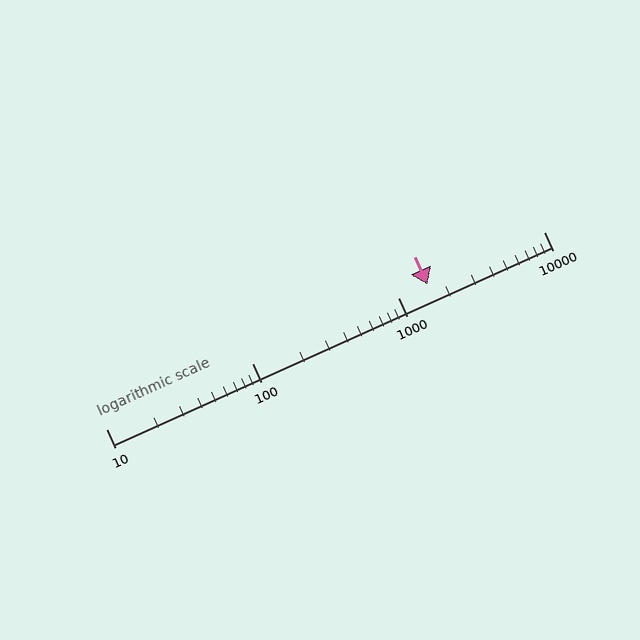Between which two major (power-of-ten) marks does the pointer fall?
The pointer is between 1000 and 10000.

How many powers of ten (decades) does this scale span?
The scale spans 3 decades, from 10 to 10000.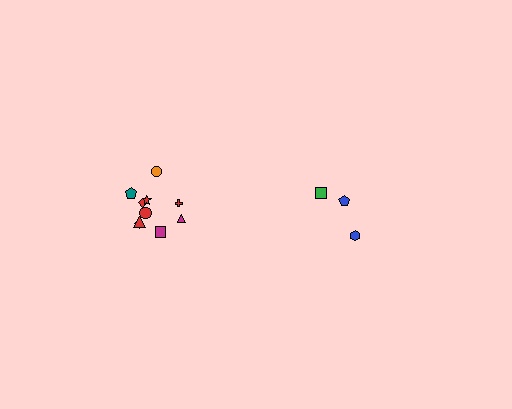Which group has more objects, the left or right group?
The left group.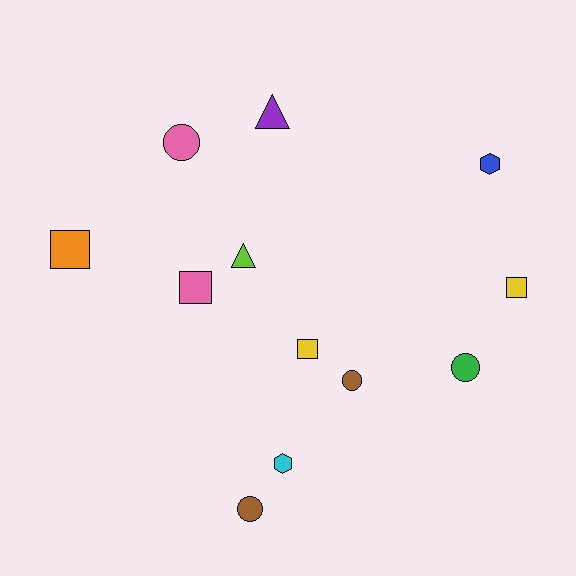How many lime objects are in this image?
There is 1 lime object.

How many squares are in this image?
There are 4 squares.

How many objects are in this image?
There are 12 objects.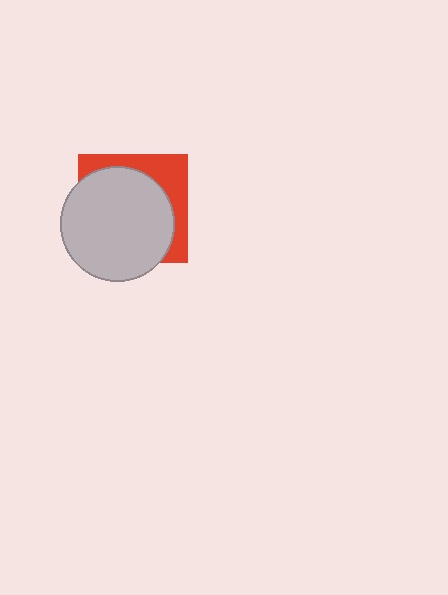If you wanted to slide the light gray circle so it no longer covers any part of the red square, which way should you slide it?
Slide it toward the lower-left — that is the most direct way to separate the two shapes.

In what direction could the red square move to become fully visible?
The red square could move toward the upper-right. That would shift it out from behind the light gray circle entirely.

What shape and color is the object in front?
The object in front is a light gray circle.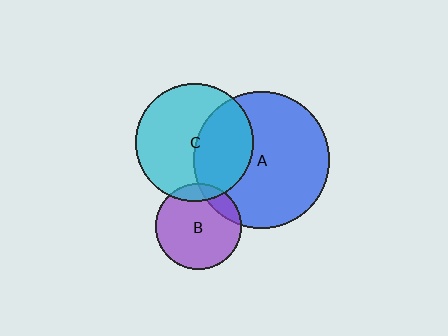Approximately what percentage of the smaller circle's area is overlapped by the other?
Approximately 40%.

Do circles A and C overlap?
Yes.